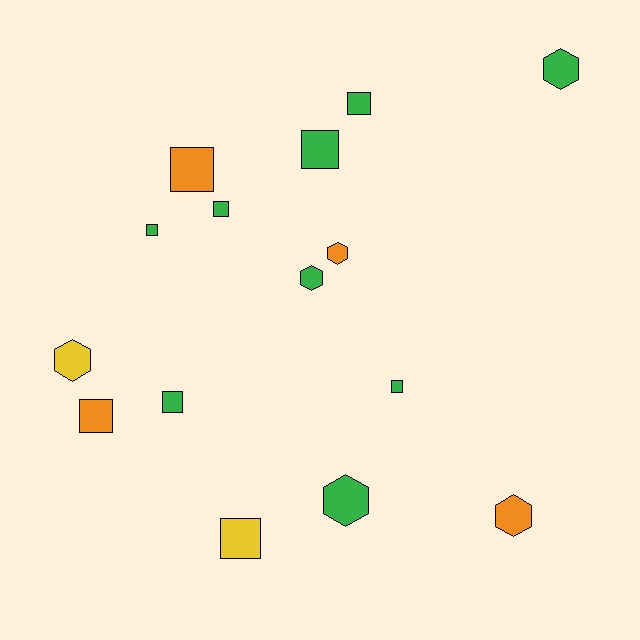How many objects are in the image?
There are 15 objects.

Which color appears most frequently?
Green, with 9 objects.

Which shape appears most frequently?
Square, with 9 objects.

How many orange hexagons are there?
There are 2 orange hexagons.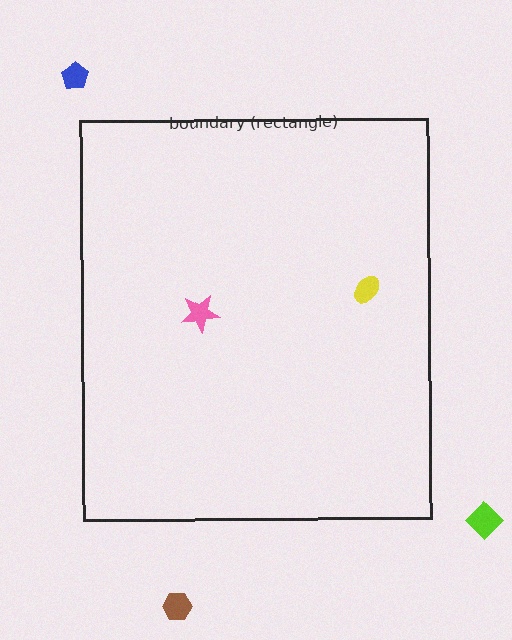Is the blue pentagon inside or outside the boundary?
Outside.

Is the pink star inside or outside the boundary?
Inside.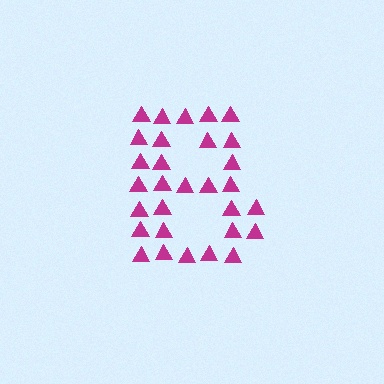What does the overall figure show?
The overall figure shows the letter B.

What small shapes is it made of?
It is made of small triangles.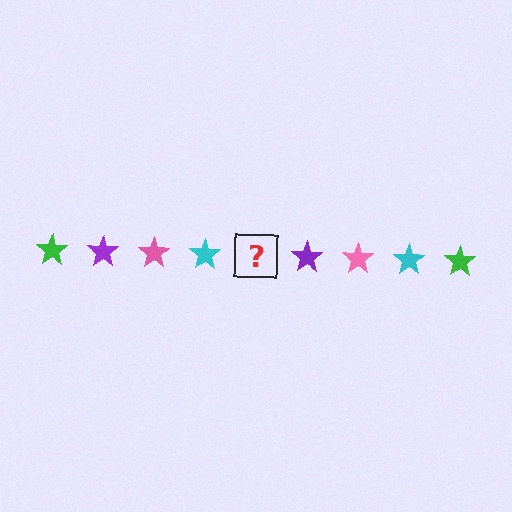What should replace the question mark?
The question mark should be replaced with a green star.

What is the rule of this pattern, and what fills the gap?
The rule is that the pattern cycles through green, purple, pink, cyan stars. The gap should be filled with a green star.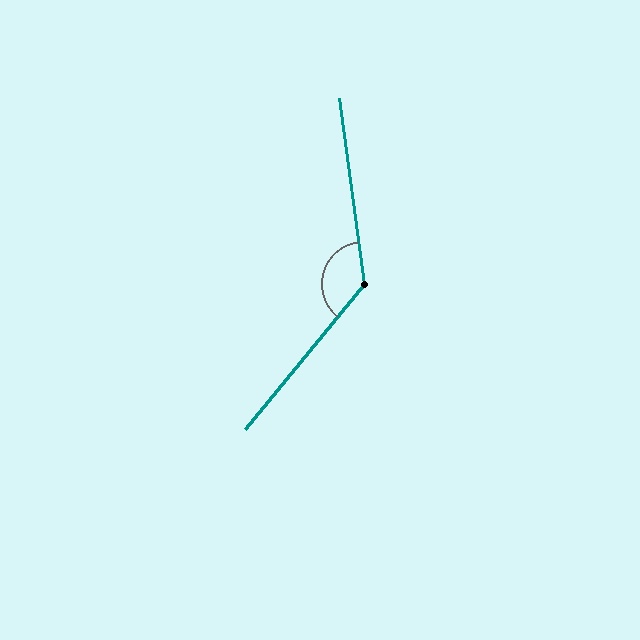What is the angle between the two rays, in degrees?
Approximately 133 degrees.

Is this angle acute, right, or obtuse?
It is obtuse.